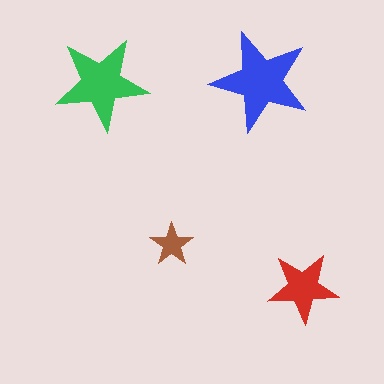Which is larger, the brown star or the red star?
The red one.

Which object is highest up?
The blue star is topmost.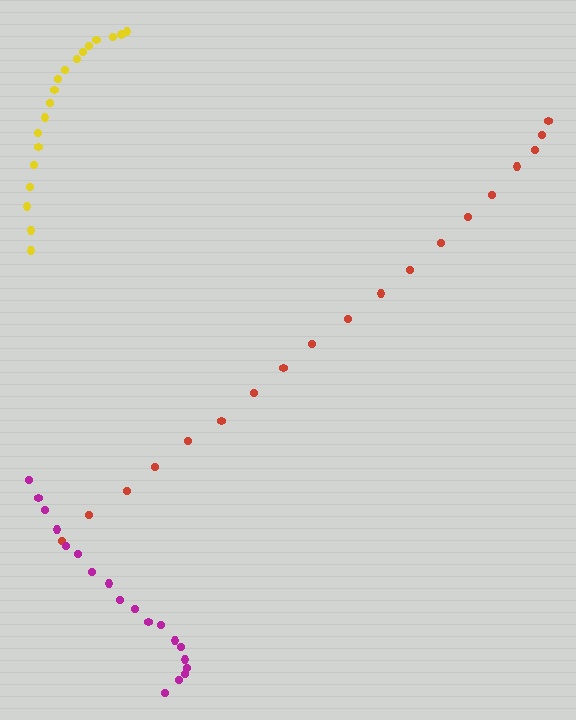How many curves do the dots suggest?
There are 3 distinct paths.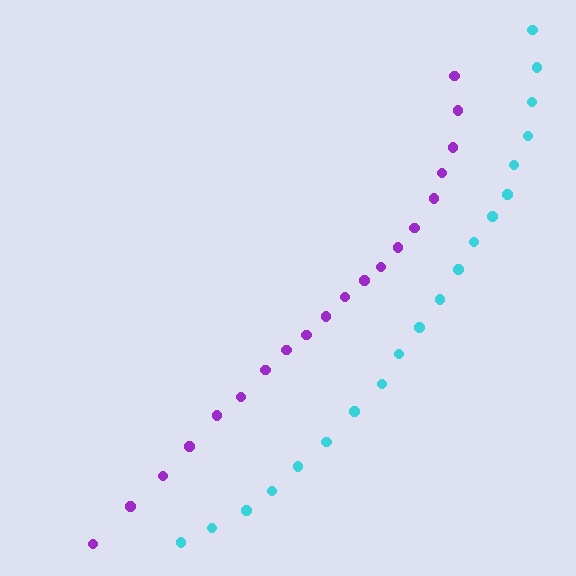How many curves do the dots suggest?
There are 2 distinct paths.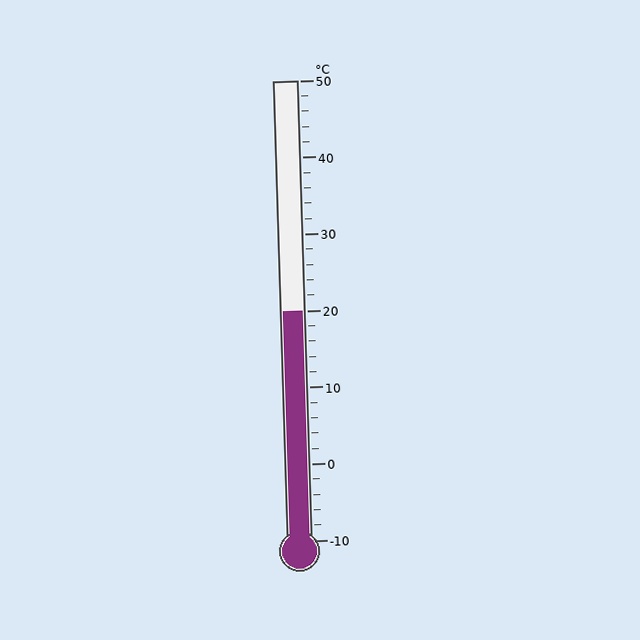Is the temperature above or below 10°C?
The temperature is above 10°C.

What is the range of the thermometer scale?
The thermometer scale ranges from -10°C to 50°C.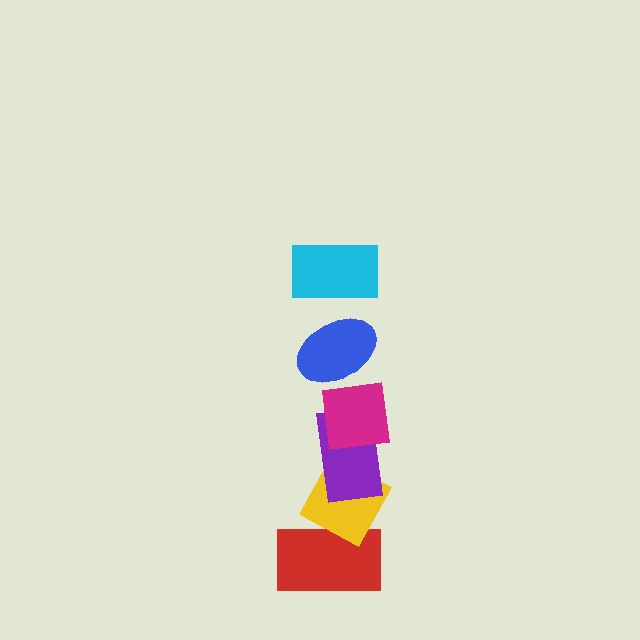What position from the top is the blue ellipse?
The blue ellipse is 2nd from the top.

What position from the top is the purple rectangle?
The purple rectangle is 4th from the top.